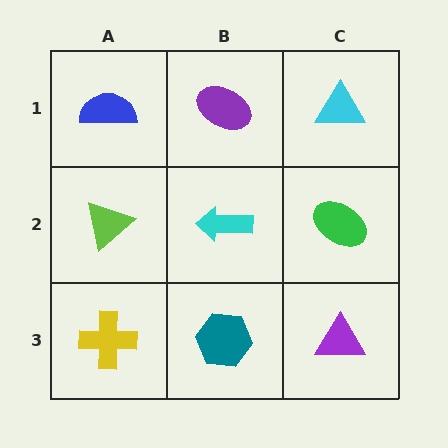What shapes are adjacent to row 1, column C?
A green ellipse (row 2, column C), a purple ellipse (row 1, column B).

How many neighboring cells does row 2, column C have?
3.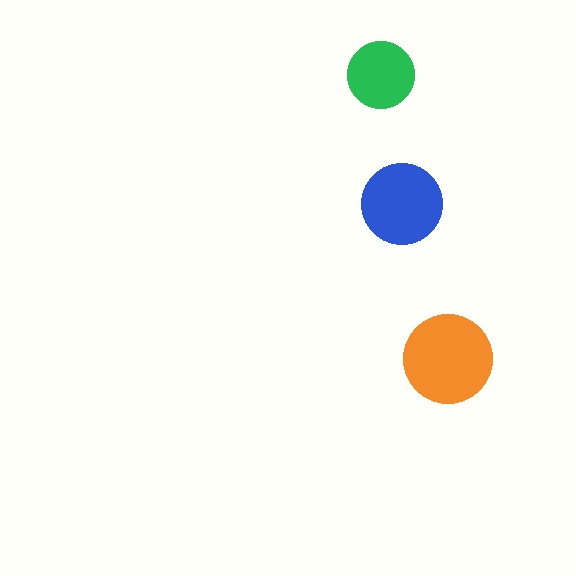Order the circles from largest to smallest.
the orange one, the blue one, the green one.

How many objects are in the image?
There are 3 objects in the image.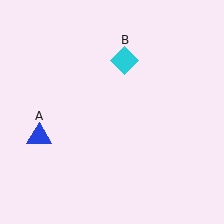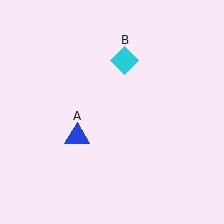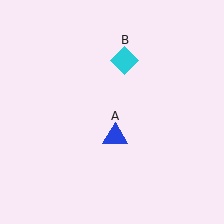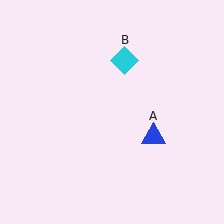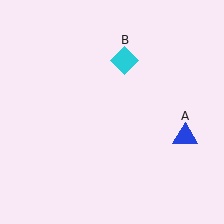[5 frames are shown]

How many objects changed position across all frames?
1 object changed position: blue triangle (object A).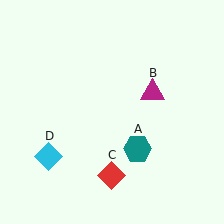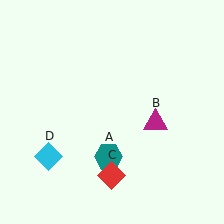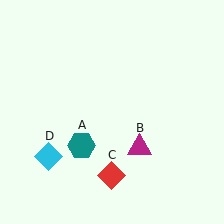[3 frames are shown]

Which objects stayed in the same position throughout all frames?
Red diamond (object C) and cyan diamond (object D) remained stationary.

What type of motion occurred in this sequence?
The teal hexagon (object A), magenta triangle (object B) rotated clockwise around the center of the scene.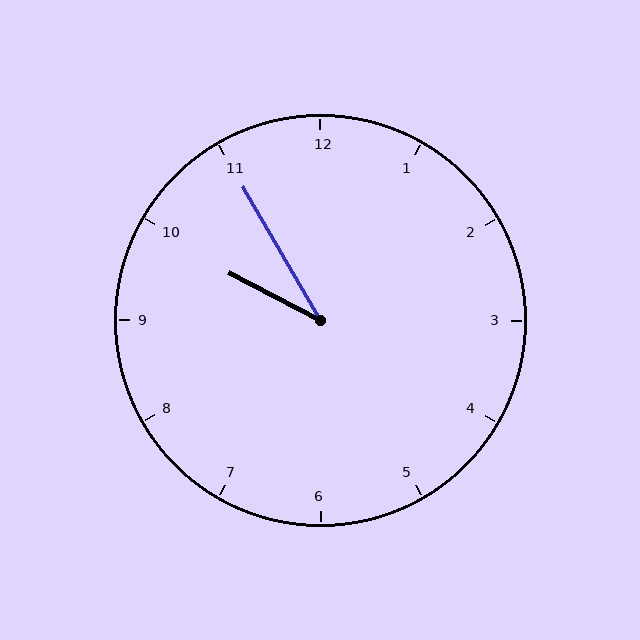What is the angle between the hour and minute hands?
Approximately 32 degrees.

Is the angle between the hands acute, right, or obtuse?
It is acute.